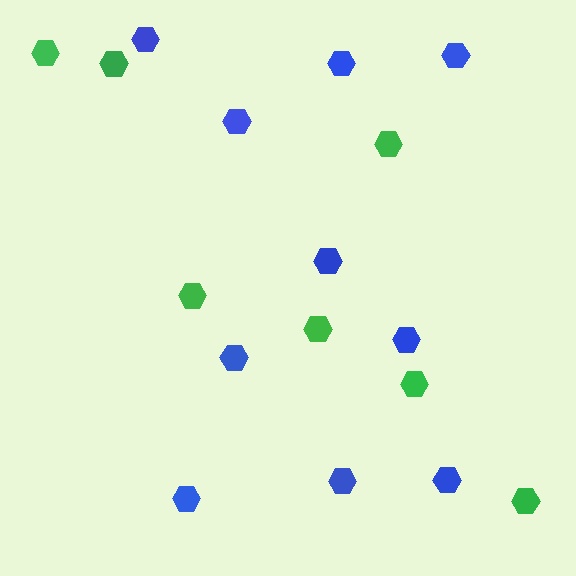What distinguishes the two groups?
There are 2 groups: one group of green hexagons (7) and one group of blue hexagons (10).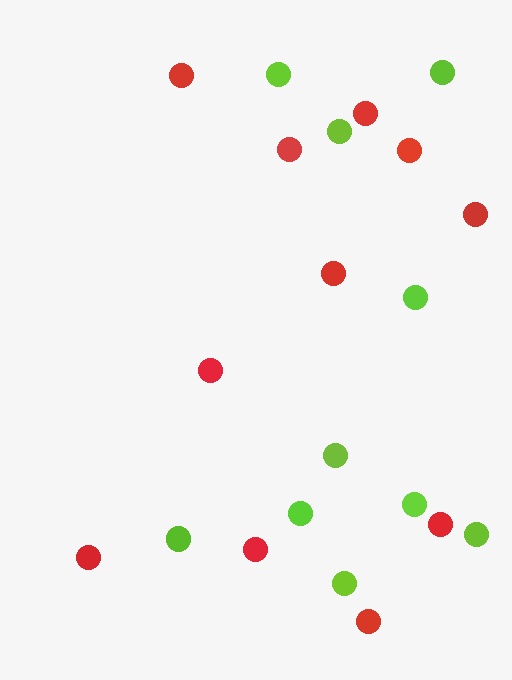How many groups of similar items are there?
There are 2 groups: one group of lime circles (10) and one group of red circles (11).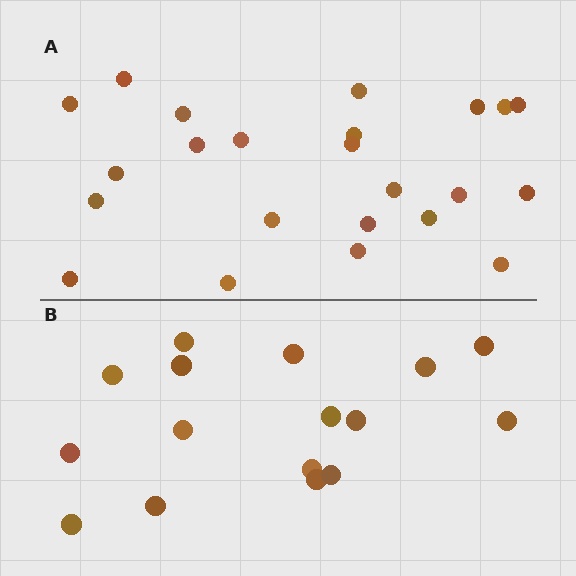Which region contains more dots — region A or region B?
Region A (the top region) has more dots.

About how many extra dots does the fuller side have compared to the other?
Region A has roughly 8 or so more dots than region B.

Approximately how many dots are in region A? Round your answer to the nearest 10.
About 20 dots. (The exact count is 23, which rounds to 20.)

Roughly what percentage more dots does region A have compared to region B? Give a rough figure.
About 45% more.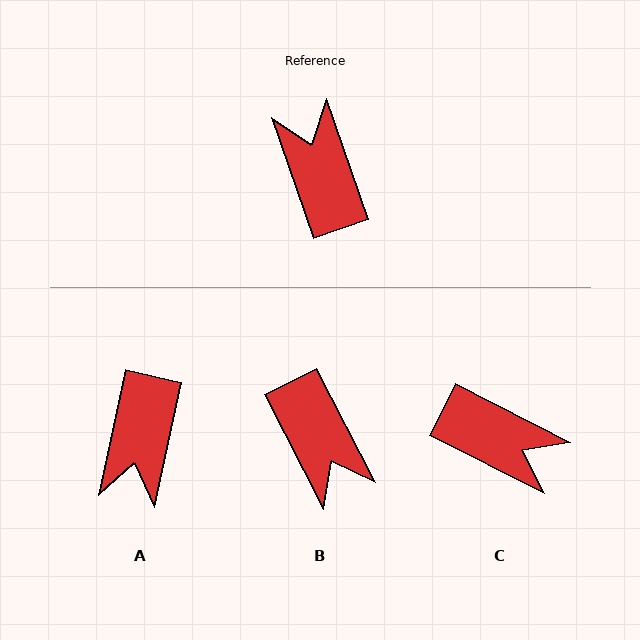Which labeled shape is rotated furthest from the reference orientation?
B, about 172 degrees away.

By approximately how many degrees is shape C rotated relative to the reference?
Approximately 136 degrees clockwise.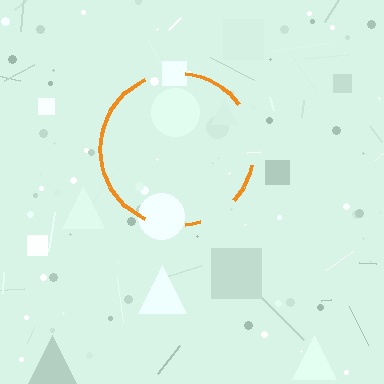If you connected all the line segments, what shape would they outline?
They would outline a circle.